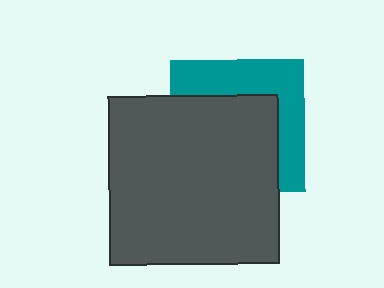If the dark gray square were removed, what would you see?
You would see the complete teal square.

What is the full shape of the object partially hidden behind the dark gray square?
The partially hidden object is a teal square.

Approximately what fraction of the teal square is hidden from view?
Roughly 59% of the teal square is hidden behind the dark gray square.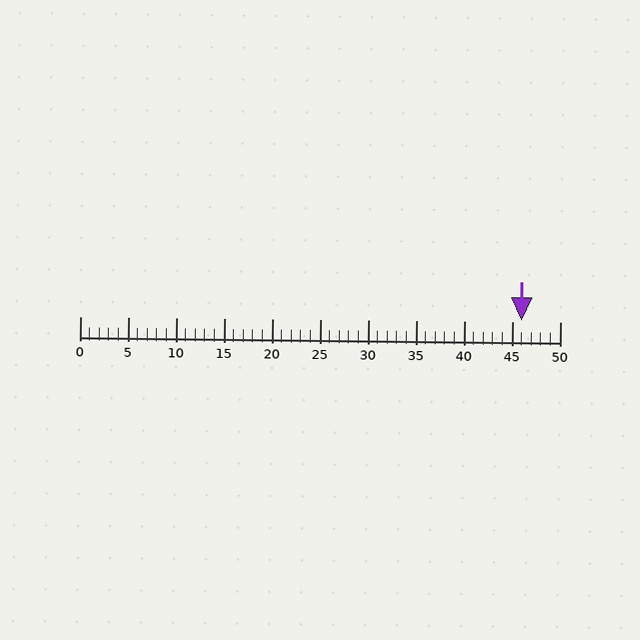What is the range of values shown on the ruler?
The ruler shows values from 0 to 50.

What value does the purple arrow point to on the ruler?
The purple arrow points to approximately 46.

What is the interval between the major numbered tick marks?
The major tick marks are spaced 5 units apart.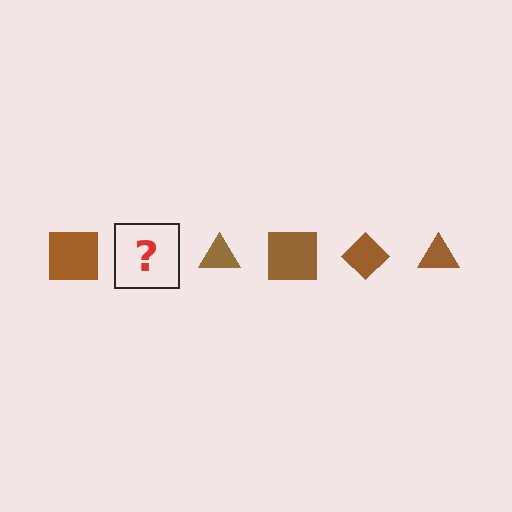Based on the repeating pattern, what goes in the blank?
The blank should be a brown diamond.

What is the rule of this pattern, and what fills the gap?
The rule is that the pattern cycles through square, diamond, triangle shapes in brown. The gap should be filled with a brown diamond.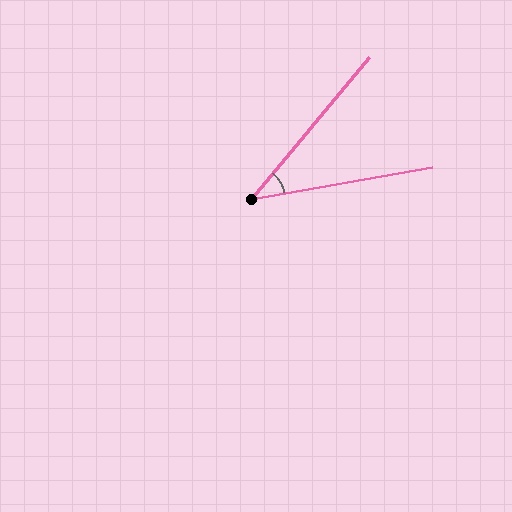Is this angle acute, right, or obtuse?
It is acute.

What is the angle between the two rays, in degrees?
Approximately 40 degrees.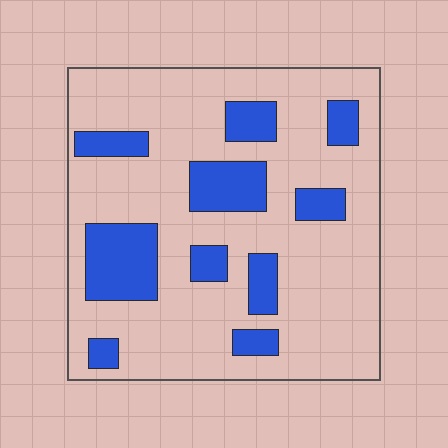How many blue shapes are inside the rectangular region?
10.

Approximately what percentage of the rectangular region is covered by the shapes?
Approximately 25%.